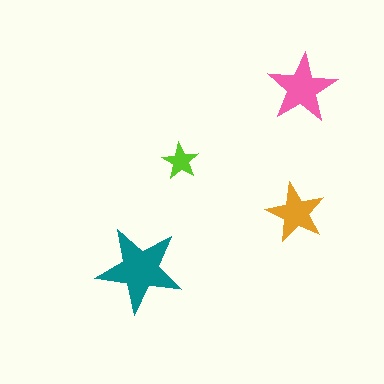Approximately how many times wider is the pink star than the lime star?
About 2 times wider.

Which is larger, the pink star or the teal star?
The teal one.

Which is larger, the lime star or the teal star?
The teal one.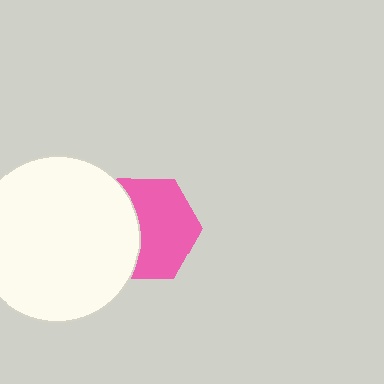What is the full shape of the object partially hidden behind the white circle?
The partially hidden object is a pink hexagon.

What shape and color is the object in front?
The object in front is a white circle.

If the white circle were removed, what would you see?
You would see the complete pink hexagon.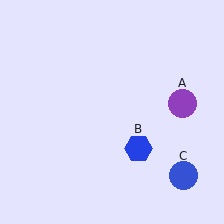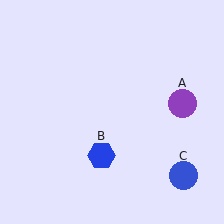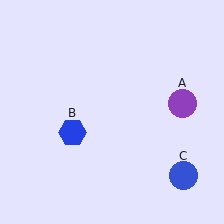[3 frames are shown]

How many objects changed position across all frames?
1 object changed position: blue hexagon (object B).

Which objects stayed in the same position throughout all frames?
Purple circle (object A) and blue circle (object C) remained stationary.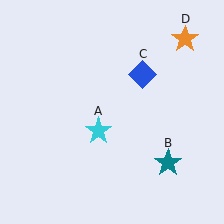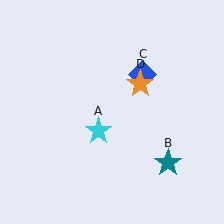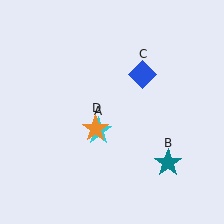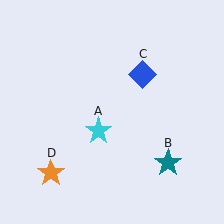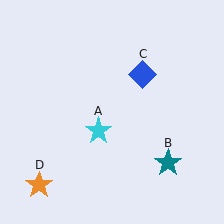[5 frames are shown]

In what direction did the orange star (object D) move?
The orange star (object D) moved down and to the left.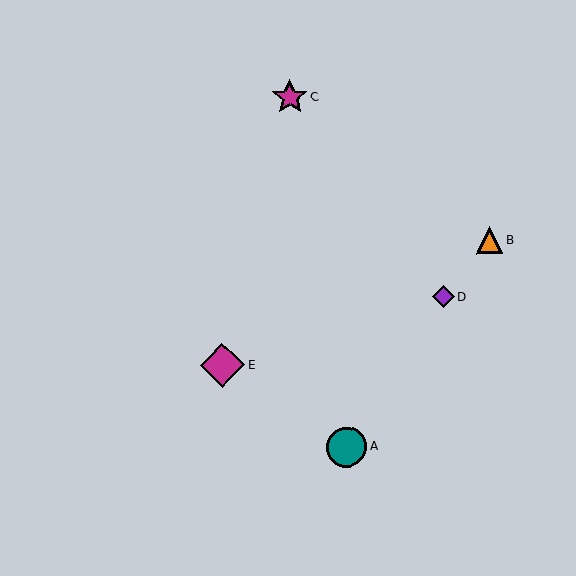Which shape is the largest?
The magenta diamond (labeled E) is the largest.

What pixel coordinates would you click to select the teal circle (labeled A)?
Click at (347, 447) to select the teal circle A.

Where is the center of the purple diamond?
The center of the purple diamond is at (443, 296).